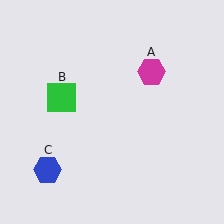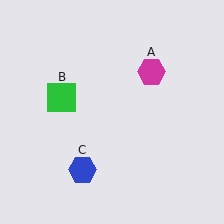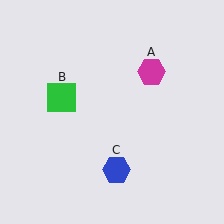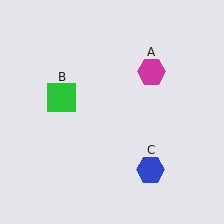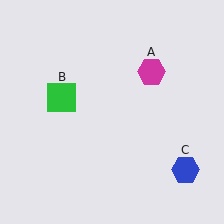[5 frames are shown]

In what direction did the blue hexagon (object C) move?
The blue hexagon (object C) moved right.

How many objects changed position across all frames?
1 object changed position: blue hexagon (object C).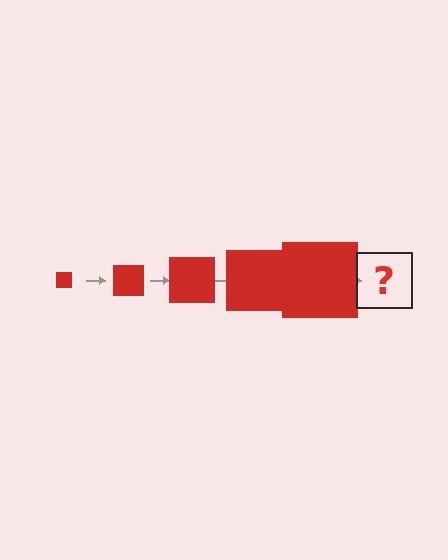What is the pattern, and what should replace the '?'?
The pattern is that the square gets progressively larger each step. The '?' should be a red square, larger than the previous one.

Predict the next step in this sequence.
The next step is a red square, larger than the previous one.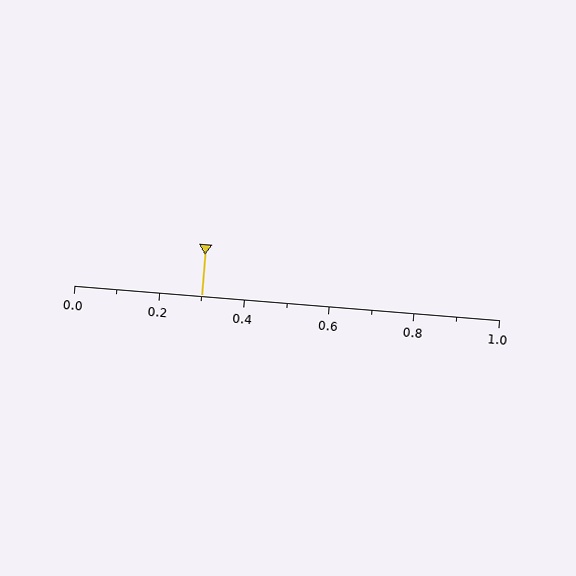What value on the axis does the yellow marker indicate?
The marker indicates approximately 0.3.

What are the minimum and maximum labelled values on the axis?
The axis runs from 0.0 to 1.0.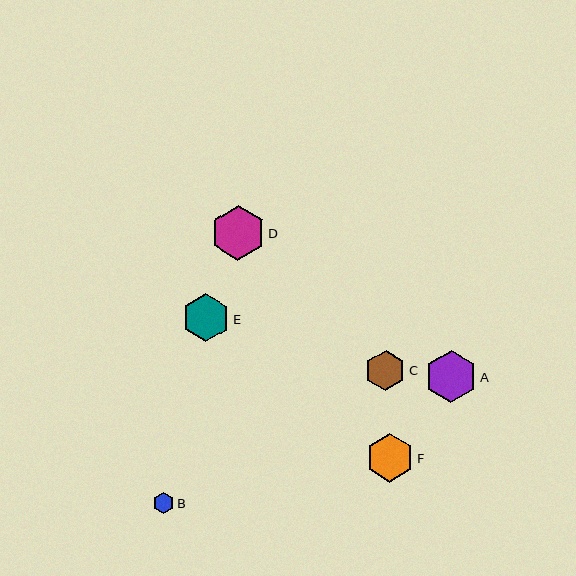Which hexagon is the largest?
Hexagon D is the largest with a size of approximately 54 pixels.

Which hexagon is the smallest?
Hexagon B is the smallest with a size of approximately 21 pixels.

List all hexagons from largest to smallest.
From largest to smallest: D, A, F, E, C, B.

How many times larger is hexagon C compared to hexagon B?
Hexagon C is approximately 1.9 times the size of hexagon B.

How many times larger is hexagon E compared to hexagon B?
Hexagon E is approximately 2.3 times the size of hexagon B.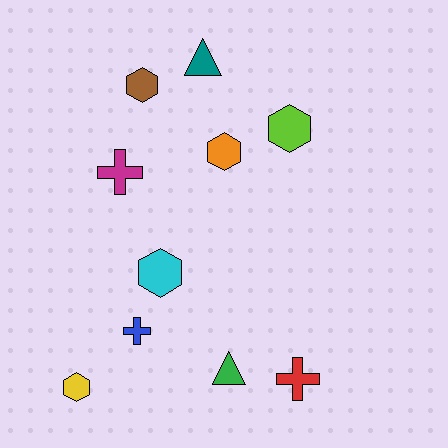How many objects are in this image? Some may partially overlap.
There are 10 objects.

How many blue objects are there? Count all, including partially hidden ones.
There is 1 blue object.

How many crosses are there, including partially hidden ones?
There are 3 crosses.